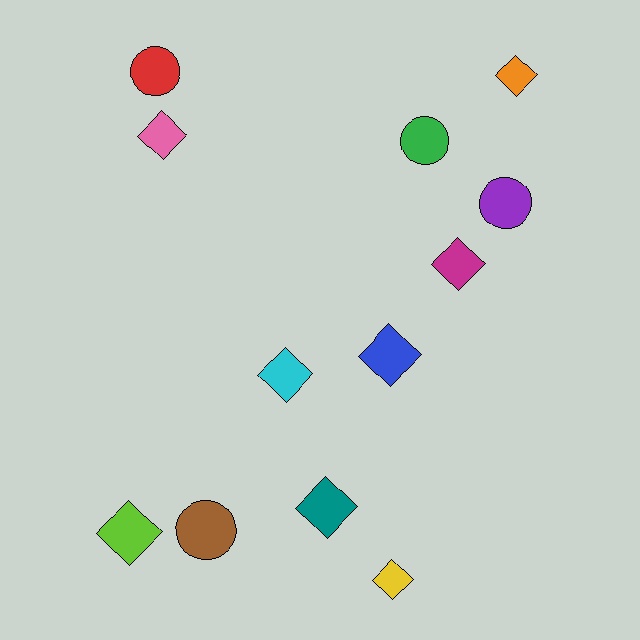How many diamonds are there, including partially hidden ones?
There are 8 diamonds.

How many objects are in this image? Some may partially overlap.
There are 12 objects.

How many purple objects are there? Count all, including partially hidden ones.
There is 1 purple object.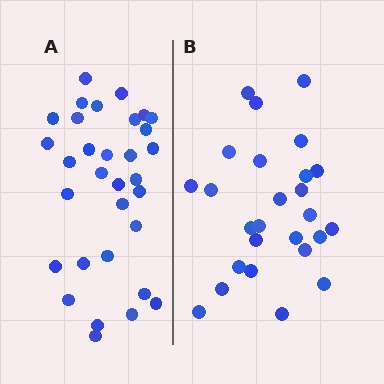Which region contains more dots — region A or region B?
Region A (the left region) has more dots.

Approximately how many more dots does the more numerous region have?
Region A has about 6 more dots than region B.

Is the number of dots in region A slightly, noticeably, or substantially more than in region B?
Region A has only slightly more — the two regions are fairly close. The ratio is roughly 1.2 to 1.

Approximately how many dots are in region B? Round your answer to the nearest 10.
About 30 dots. (The exact count is 26, which rounds to 30.)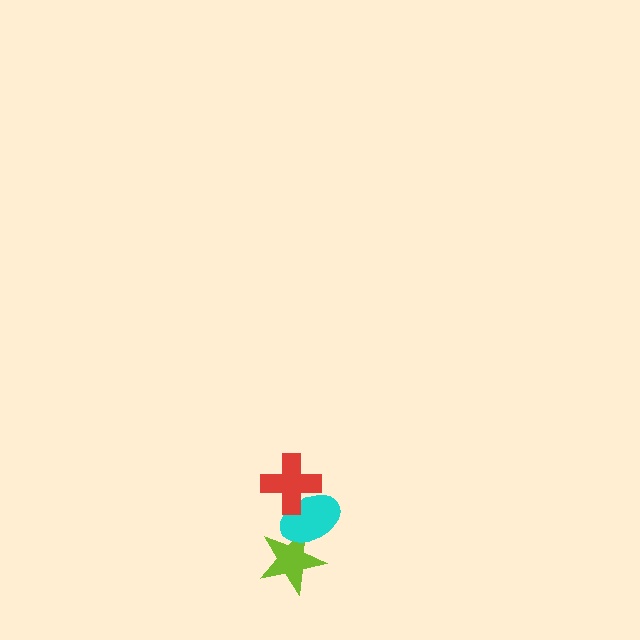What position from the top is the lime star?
The lime star is 3rd from the top.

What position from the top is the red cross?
The red cross is 1st from the top.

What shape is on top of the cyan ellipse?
The red cross is on top of the cyan ellipse.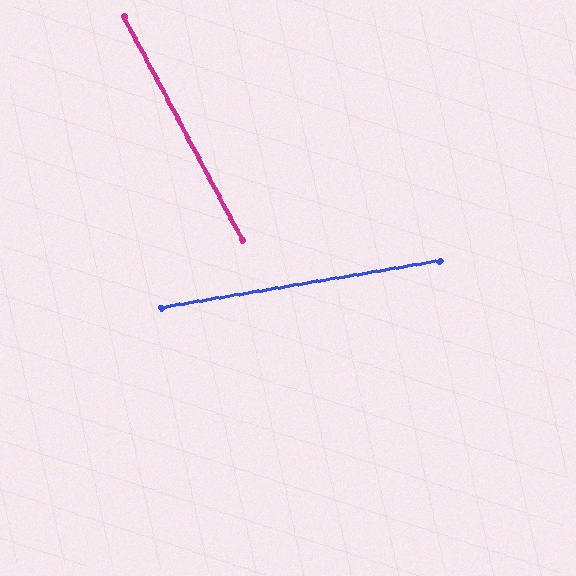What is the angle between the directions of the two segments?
Approximately 72 degrees.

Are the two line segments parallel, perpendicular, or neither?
Neither parallel nor perpendicular — they differ by about 72°.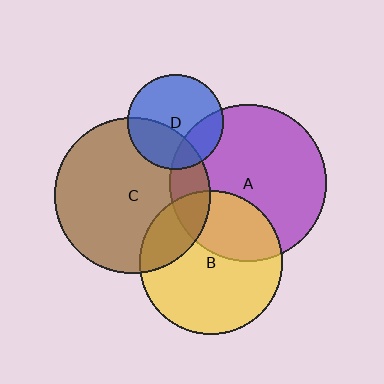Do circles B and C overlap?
Yes.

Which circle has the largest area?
Circle A (purple).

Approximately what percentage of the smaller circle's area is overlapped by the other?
Approximately 20%.